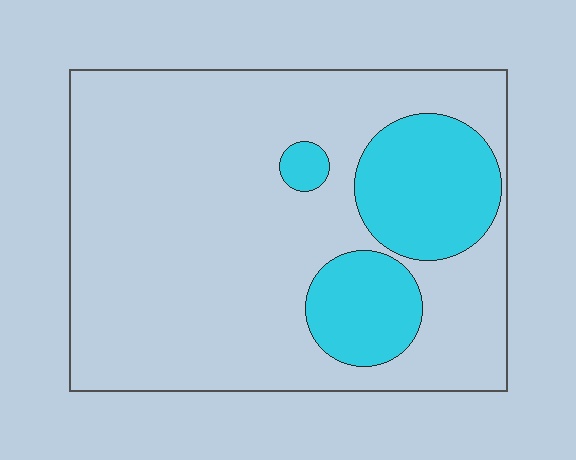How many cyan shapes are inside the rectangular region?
3.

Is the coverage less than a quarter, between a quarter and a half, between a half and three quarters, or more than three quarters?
Less than a quarter.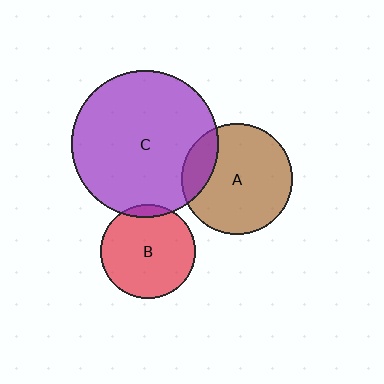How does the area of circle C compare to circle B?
Approximately 2.4 times.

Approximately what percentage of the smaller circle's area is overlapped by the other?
Approximately 20%.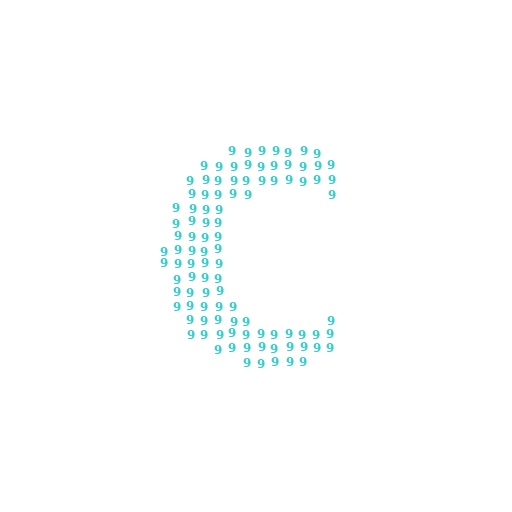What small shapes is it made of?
It is made of small digit 9's.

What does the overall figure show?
The overall figure shows the letter C.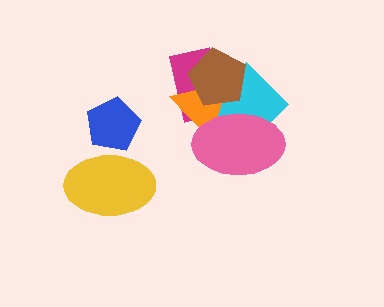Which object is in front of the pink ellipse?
The brown pentagon is in front of the pink ellipse.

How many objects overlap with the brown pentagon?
4 objects overlap with the brown pentagon.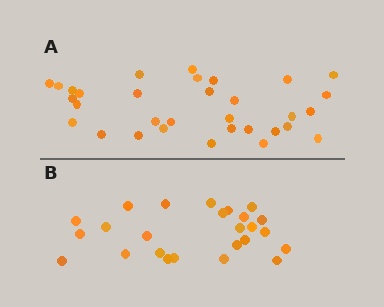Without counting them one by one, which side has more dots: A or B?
Region A (the top region) has more dots.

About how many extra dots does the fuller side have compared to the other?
Region A has roughly 8 or so more dots than region B.